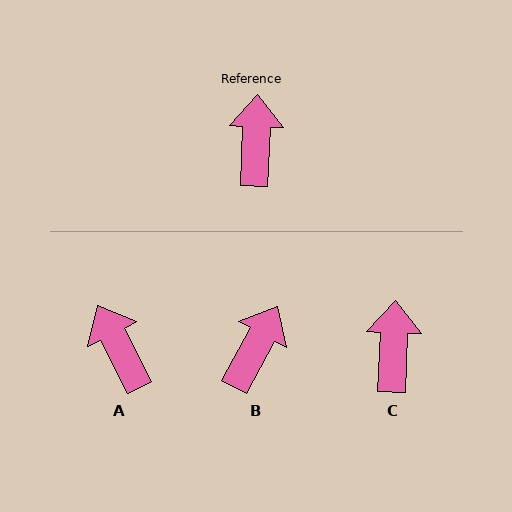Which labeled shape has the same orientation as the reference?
C.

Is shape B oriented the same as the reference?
No, it is off by about 26 degrees.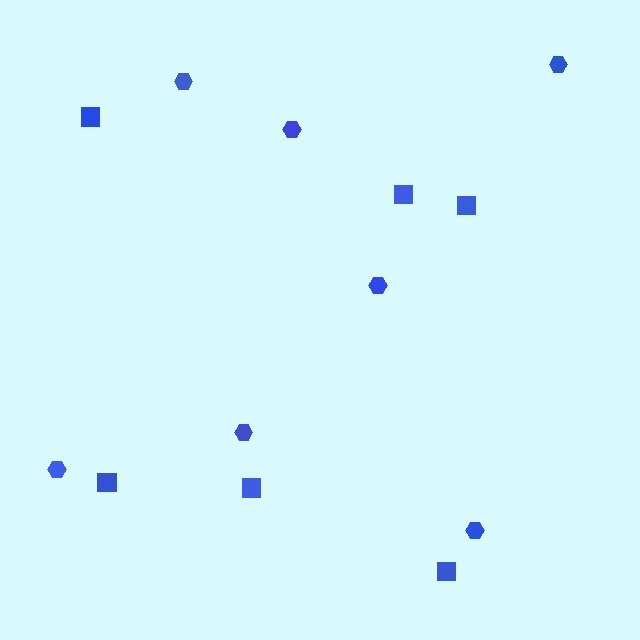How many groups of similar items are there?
There are 2 groups: one group of squares (6) and one group of hexagons (7).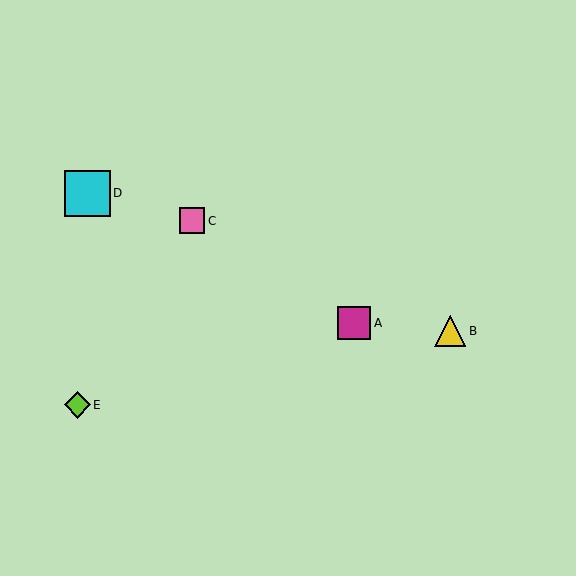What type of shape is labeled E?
Shape E is a lime diamond.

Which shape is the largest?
The cyan square (labeled D) is the largest.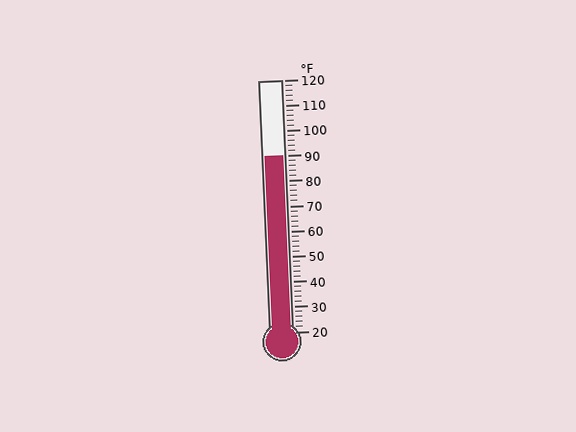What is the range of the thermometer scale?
The thermometer scale ranges from 20°F to 120°F.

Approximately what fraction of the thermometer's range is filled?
The thermometer is filled to approximately 70% of its range.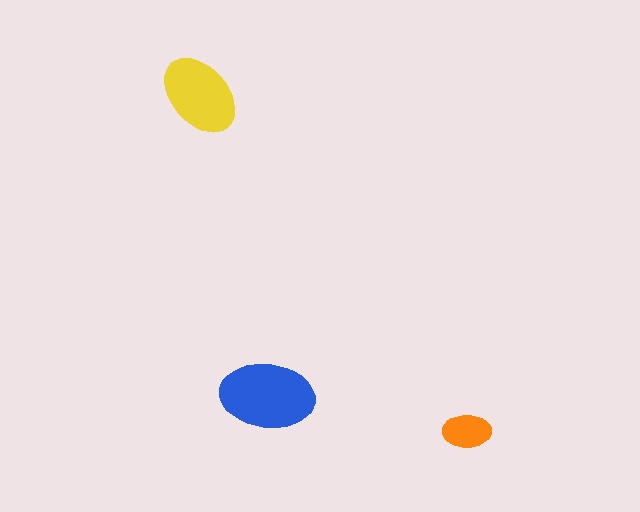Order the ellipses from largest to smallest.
the blue one, the yellow one, the orange one.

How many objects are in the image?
There are 3 objects in the image.